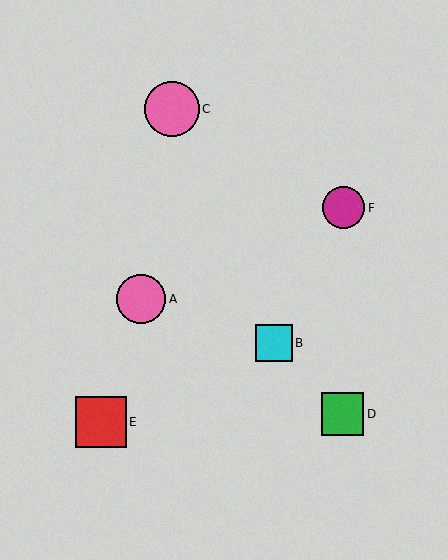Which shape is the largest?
The pink circle (labeled C) is the largest.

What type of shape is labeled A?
Shape A is a pink circle.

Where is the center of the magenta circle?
The center of the magenta circle is at (344, 208).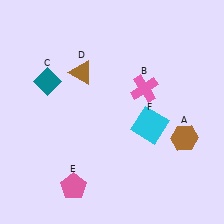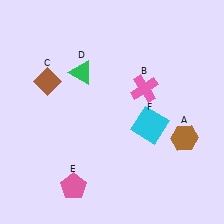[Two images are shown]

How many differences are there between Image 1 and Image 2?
There are 2 differences between the two images.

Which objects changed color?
C changed from teal to brown. D changed from brown to green.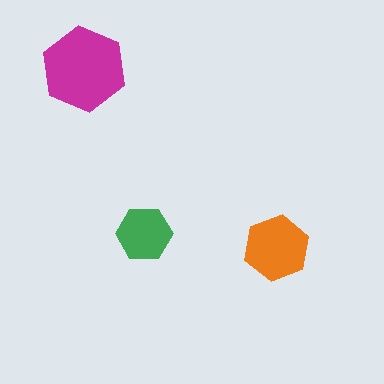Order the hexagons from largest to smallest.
the magenta one, the orange one, the green one.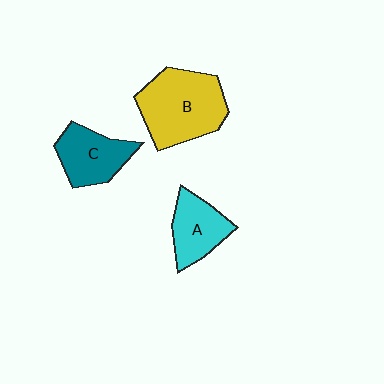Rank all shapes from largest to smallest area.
From largest to smallest: B (yellow), C (teal), A (cyan).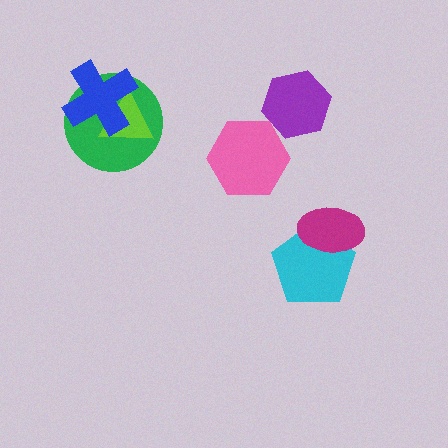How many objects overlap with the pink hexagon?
0 objects overlap with the pink hexagon.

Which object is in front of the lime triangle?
The blue cross is in front of the lime triangle.